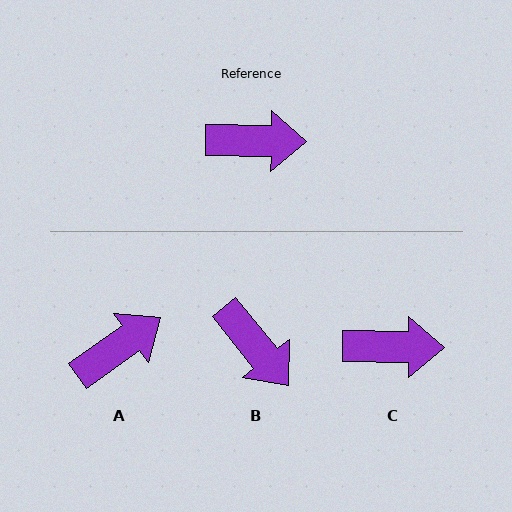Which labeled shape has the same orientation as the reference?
C.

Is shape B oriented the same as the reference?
No, it is off by about 50 degrees.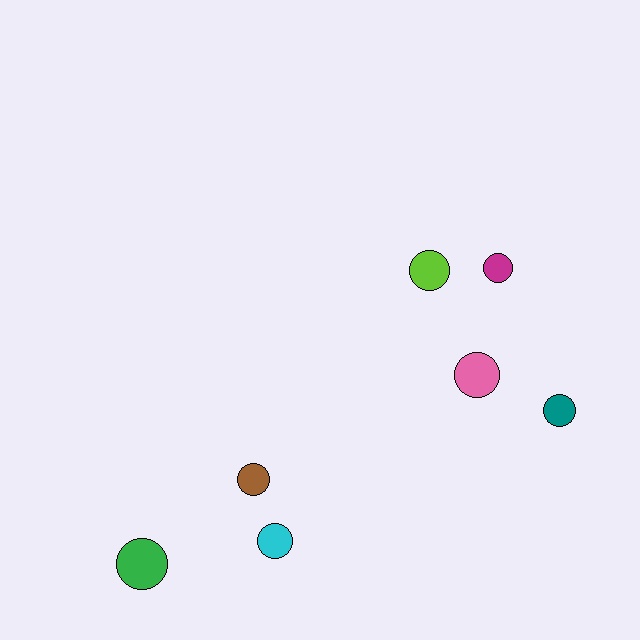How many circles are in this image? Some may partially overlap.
There are 7 circles.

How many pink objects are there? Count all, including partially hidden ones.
There is 1 pink object.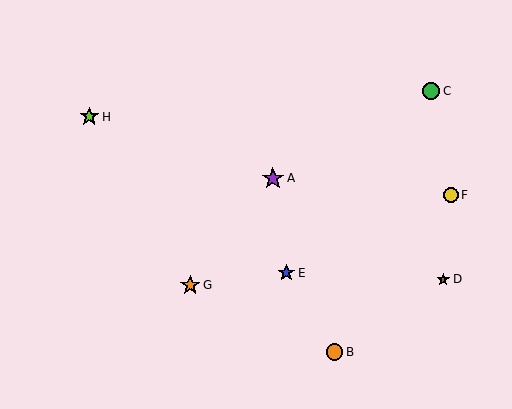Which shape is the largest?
The purple star (labeled A) is the largest.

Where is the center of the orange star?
The center of the orange star is at (190, 285).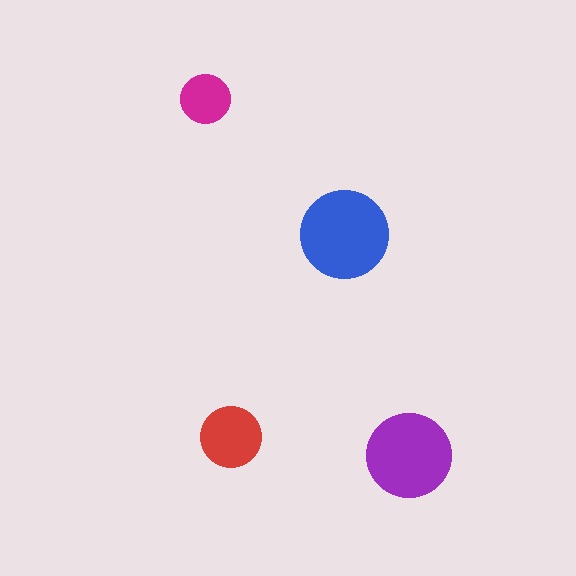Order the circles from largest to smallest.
the blue one, the purple one, the red one, the magenta one.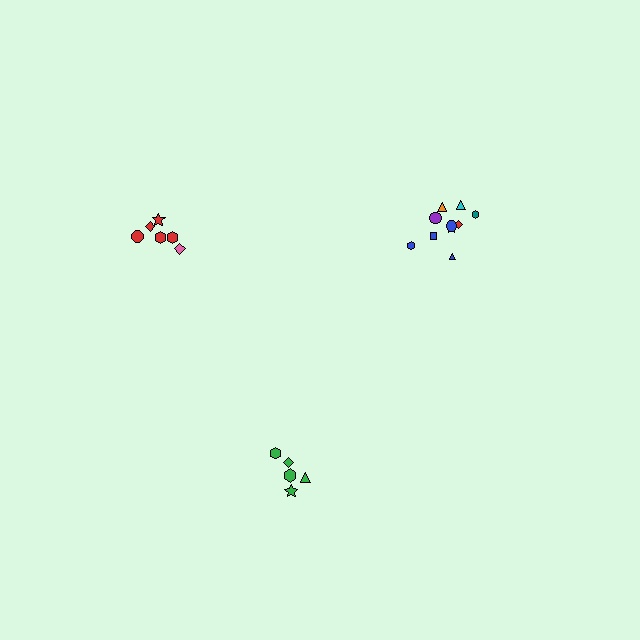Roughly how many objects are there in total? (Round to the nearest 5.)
Roughly 20 objects in total.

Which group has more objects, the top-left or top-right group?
The top-right group.